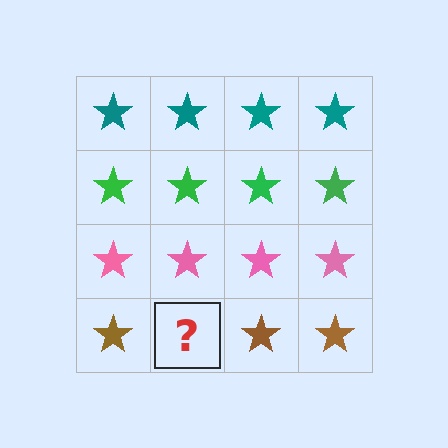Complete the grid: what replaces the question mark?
The question mark should be replaced with a brown star.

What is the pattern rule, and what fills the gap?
The rule is that each row has a consistent color. The gap should be filled with a brown star.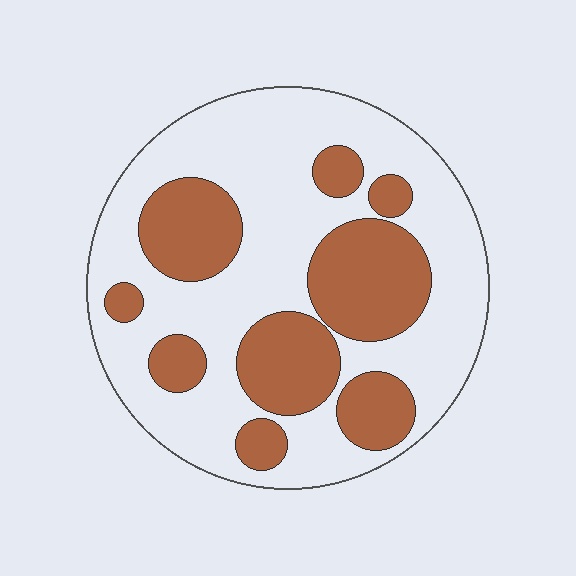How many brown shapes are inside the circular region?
9.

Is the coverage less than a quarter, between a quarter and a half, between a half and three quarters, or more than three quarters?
Between a quarter and a half.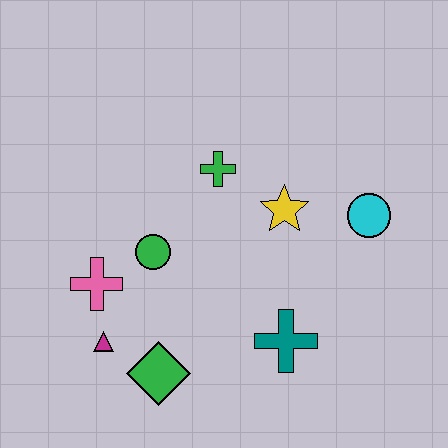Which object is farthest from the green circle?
The cyan circle is farthest from the green circle.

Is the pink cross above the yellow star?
No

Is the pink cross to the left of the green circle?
Yes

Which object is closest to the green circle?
The pink cross is closest to the green circle.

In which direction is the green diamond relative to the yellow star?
The green diamond is below the yellow star.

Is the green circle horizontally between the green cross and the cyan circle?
No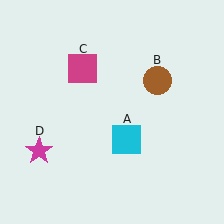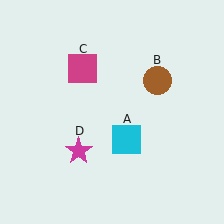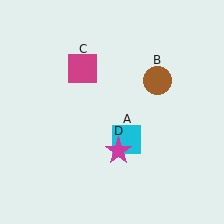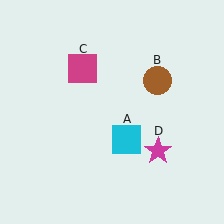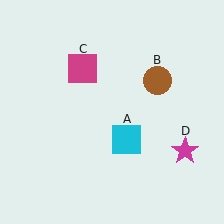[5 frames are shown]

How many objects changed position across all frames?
1 object changed position: magenta star (object D).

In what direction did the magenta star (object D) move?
The magenta star (object D) moved right.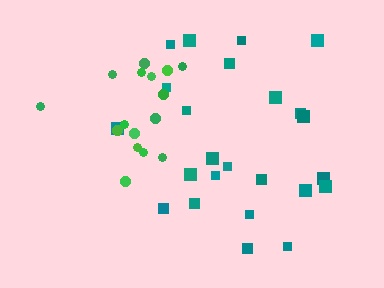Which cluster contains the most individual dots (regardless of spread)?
Teal (24).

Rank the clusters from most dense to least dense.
green, teal.